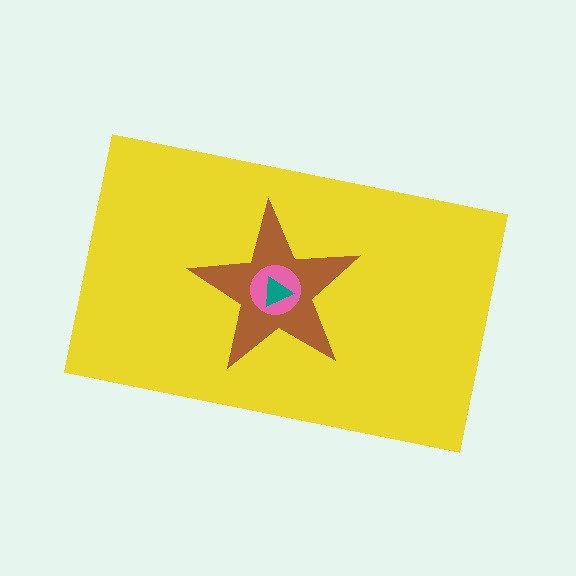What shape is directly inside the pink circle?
The teal triangle.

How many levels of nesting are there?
4.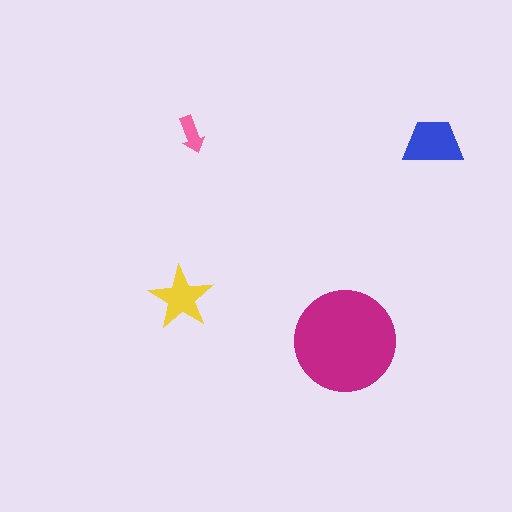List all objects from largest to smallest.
The magenta circle, the blue trapezoid, the yellow star, the pink arrow.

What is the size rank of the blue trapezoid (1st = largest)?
2nd.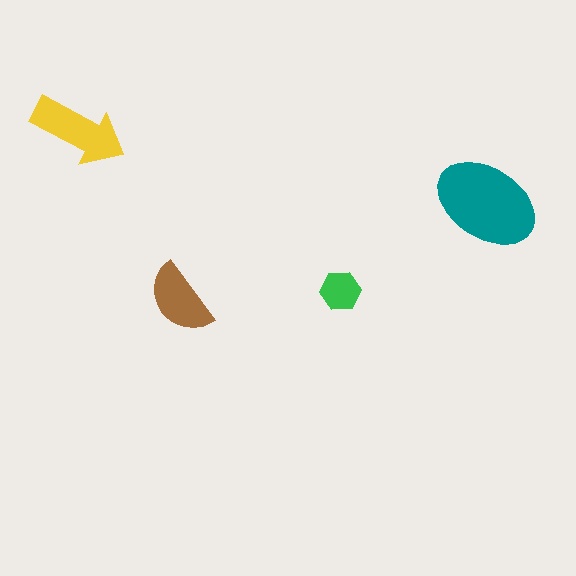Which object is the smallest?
The green hexagon.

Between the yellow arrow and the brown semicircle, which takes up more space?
The yellow arrow.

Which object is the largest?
The teal ellipse.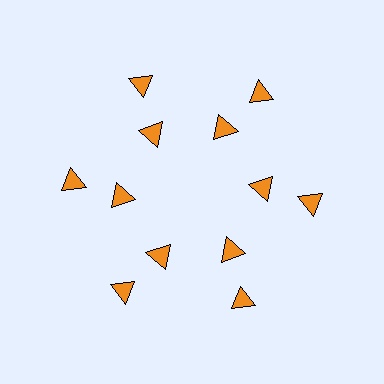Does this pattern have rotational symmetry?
Yes, this pattern has 6-fold rotational symmetry. It looks the same after rotating 60 degrees around the center.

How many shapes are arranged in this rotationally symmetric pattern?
There are 12 shapes, arranged in 6 groups of 2.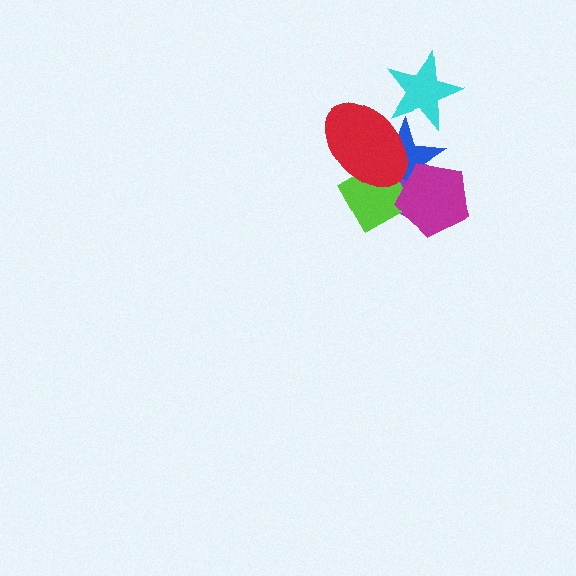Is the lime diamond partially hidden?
Yes, it is partially covered by another shape.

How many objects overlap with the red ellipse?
4 objects overlap with the red ellipse.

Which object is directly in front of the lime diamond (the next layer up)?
The red ellipse is directly in front of the lime diamond.